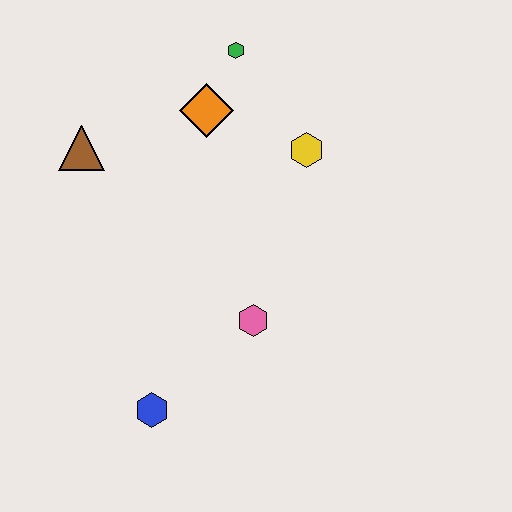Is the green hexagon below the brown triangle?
No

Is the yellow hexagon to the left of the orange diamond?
No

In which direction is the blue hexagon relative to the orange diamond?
The blue hexagon is below the orange diamond.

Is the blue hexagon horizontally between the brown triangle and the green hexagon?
Yes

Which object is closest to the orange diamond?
The green hexagon is closest to the orange diamond.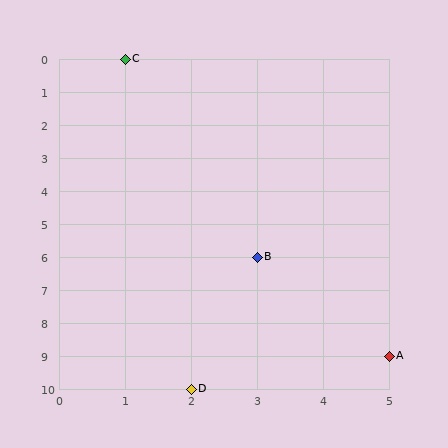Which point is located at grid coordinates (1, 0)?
Point C is at (1, 0).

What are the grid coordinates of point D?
Point D is at grid coordinates (2, 10).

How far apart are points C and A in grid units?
Points C and A are 4 columns and 9 rows apart (about 9.8 grid units diagonally).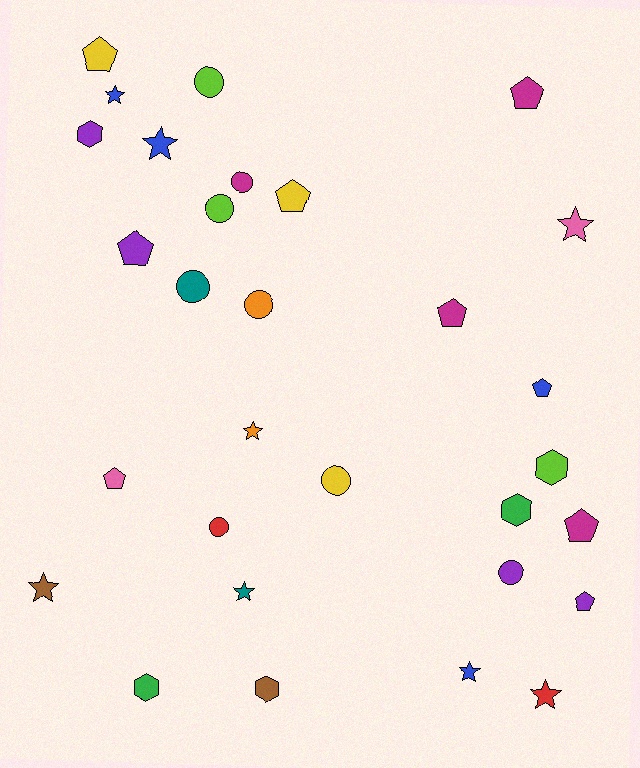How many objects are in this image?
There are 30 objects.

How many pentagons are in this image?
There are 9 pentagons.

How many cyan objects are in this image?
There are no cyan objects.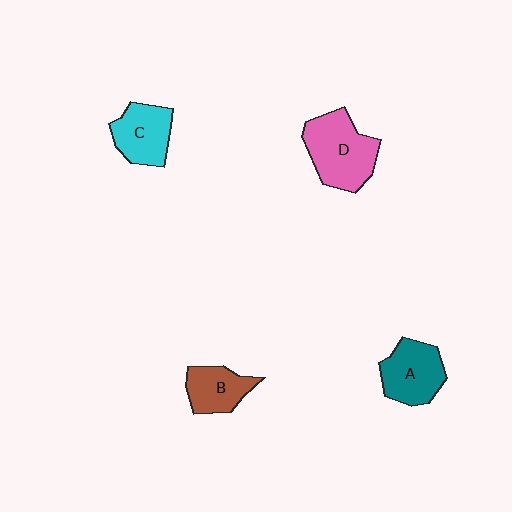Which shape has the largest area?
Shape D (pink).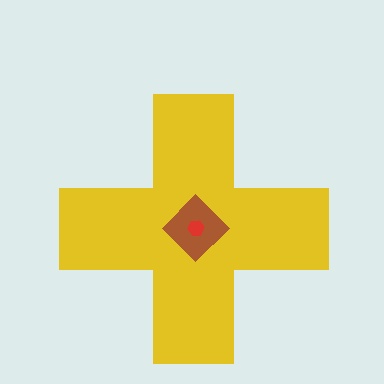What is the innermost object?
The red hexagon.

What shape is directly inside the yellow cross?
The brown diamond.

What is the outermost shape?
The yellow cross.